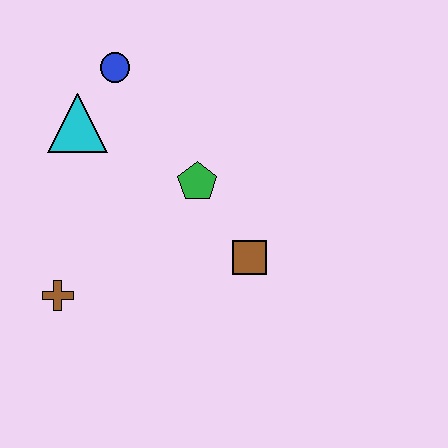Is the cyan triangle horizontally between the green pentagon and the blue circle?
No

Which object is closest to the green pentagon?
The brown square is closest to the green pentagon.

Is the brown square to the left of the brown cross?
No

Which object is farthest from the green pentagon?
The brown cross is farthest from the green pentagon.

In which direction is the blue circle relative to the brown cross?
The blue circle is above the brown cross.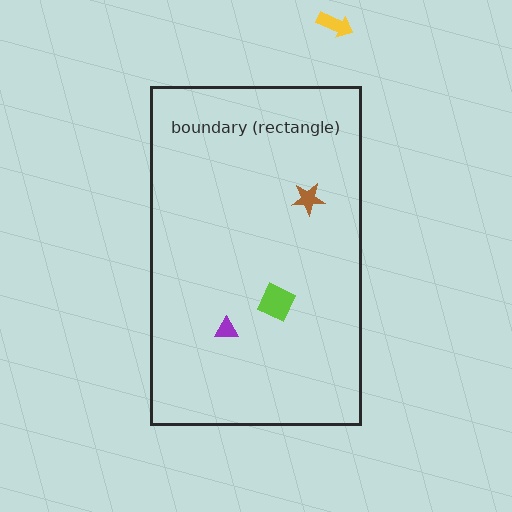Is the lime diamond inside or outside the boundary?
Inside.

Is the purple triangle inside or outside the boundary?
Inside.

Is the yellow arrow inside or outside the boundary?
Outside.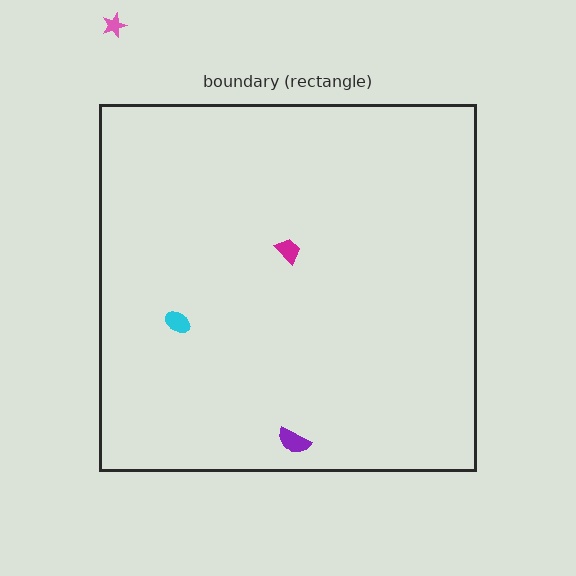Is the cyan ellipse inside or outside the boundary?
Inside.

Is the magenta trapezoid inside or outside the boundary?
Inside.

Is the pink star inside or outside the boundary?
Outside.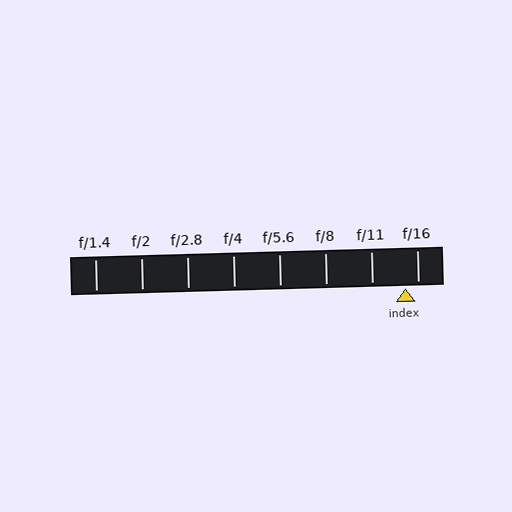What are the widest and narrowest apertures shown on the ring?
The widest aperture shown is f/1.4 and the narrowest is f/16.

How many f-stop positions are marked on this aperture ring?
There are 8 f-stop positions marked.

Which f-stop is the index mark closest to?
The index mark is closest to f/16.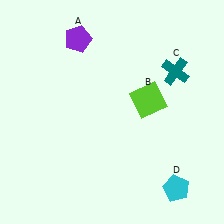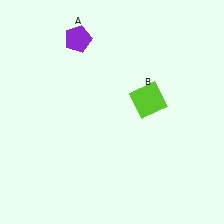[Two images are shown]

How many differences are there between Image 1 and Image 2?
There are 2 differences between the two images.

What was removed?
The teal cross (C), the cyan pentagon (D) were removed in Image 2.